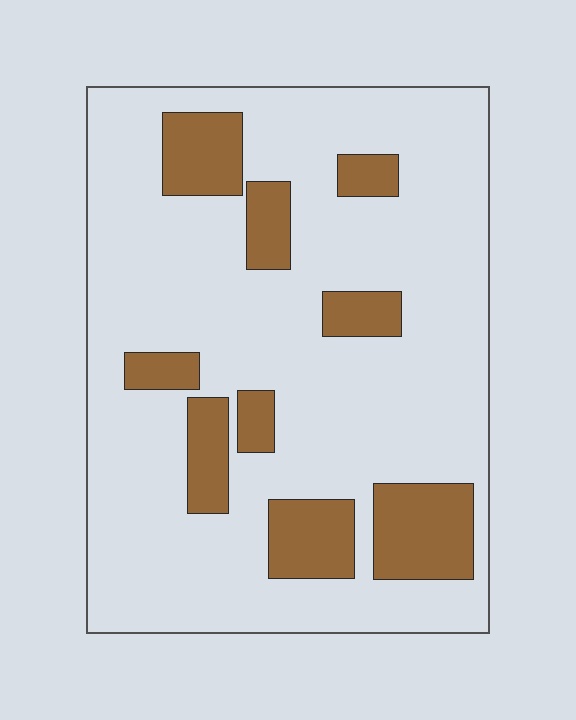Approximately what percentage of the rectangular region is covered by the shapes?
Approximately 20%.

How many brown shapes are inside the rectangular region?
9.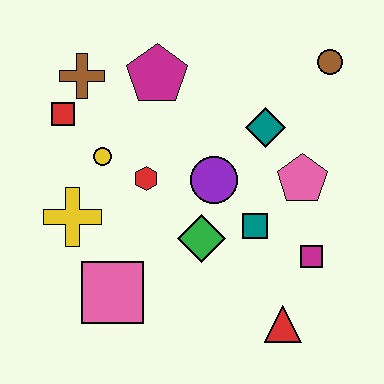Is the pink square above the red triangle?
Yes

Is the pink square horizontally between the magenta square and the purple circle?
No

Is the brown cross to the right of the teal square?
No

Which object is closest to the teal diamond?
The pink pentagon is closest to the teal diamond.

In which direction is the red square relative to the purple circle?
The red square is to the left of the purple circle.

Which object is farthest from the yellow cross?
The brown circle is farthest from the yellow cross.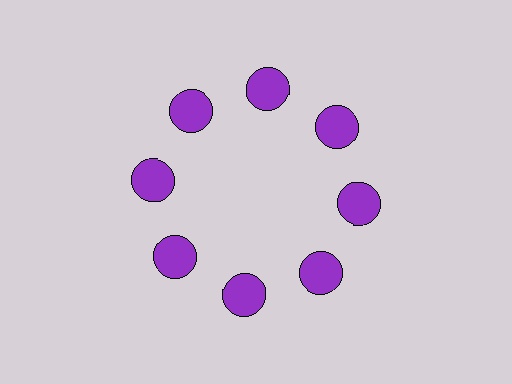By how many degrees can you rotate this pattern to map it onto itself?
The pattern maps onto itself every 45 degrees of rotation.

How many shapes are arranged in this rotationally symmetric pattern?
There are 8 shapes, arranged in 8 groups of 1.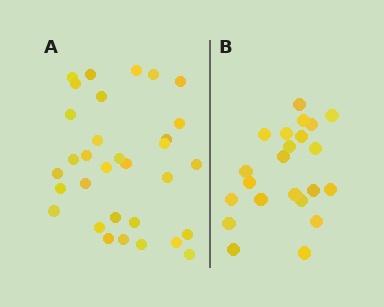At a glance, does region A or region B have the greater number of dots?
Region A (the left region) has more dots.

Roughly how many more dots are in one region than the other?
Region A has roughly 10 or so more dots than region B.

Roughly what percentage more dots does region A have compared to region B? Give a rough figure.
About 45% more.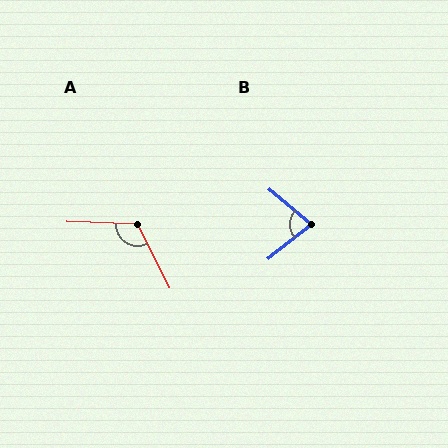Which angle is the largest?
A, at approximately 118 degrees.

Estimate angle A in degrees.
Approximately 118 degrees.